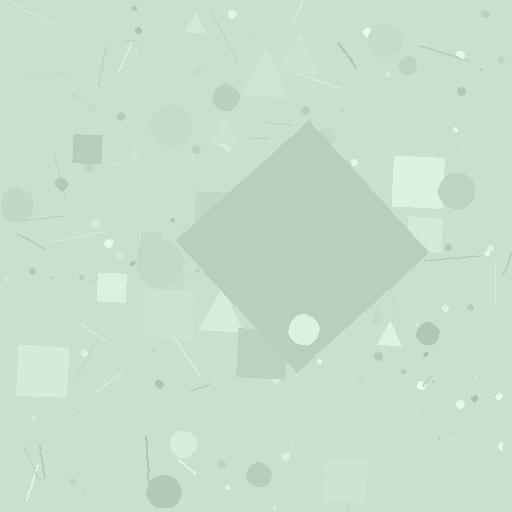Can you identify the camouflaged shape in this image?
The camouflaged shape is a diamond.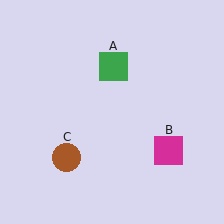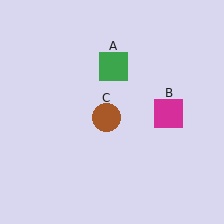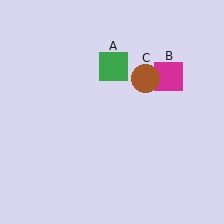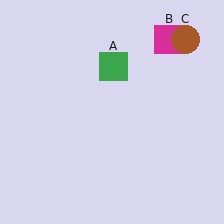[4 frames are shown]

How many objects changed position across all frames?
2 objects changed position: magenta square (object B), brown circle (object C).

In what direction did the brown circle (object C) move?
The brown circle (object C) moved up and to the right.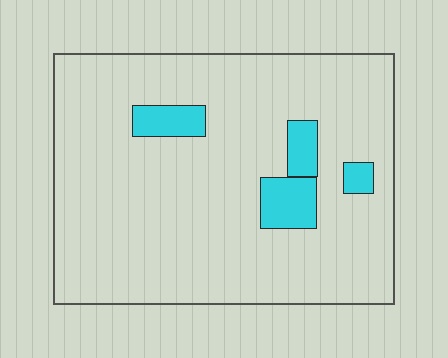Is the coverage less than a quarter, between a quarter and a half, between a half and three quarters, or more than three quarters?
Less than a quarter.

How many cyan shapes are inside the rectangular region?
4.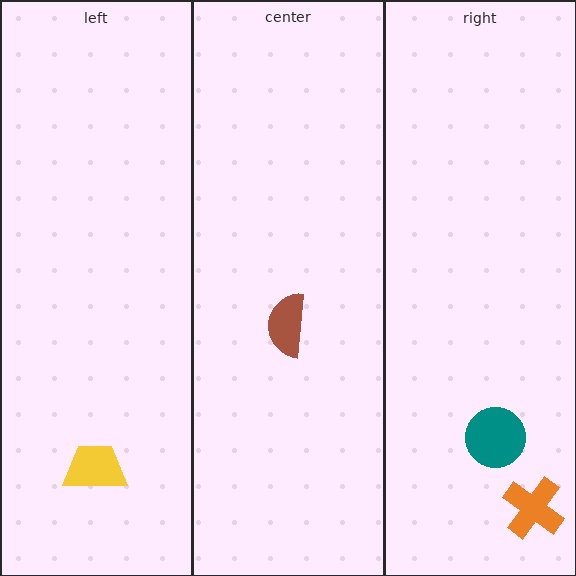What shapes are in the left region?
The yellow trapezoid.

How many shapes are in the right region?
2.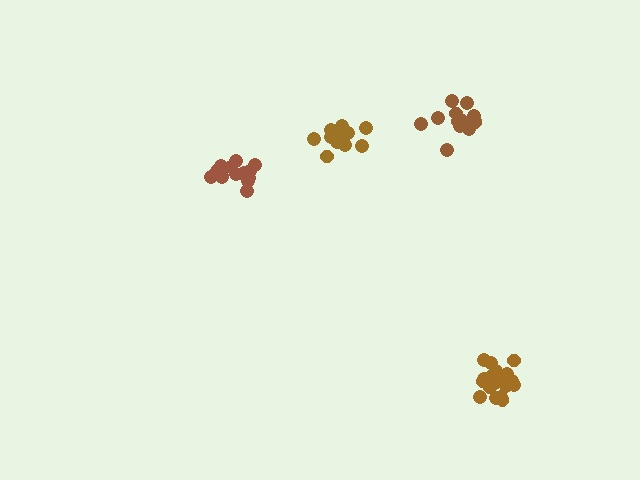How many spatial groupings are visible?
There are 4 spatial groupings.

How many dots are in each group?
Group 1: 18 dots, Group 2: 15 dots, Group 3: 14 dots, Group 4: 14 dots (61 total).